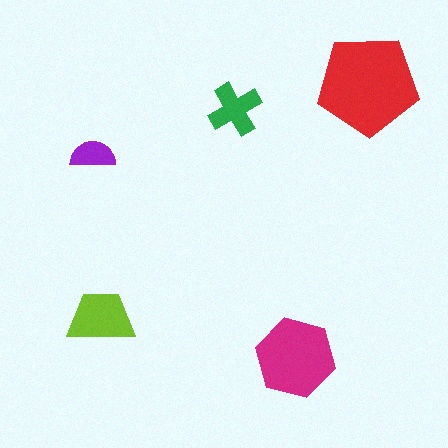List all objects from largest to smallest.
The red pentagon, the magenta hexagon, the lime trapezoid, the green cross, the purple semicircle.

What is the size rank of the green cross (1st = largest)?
4th.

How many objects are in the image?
There are 5 objects in the image.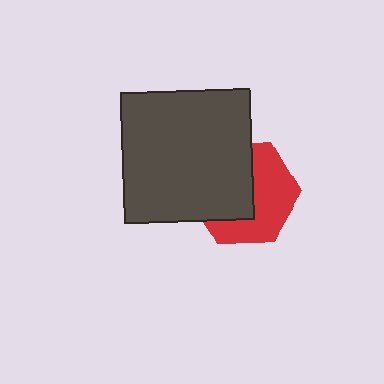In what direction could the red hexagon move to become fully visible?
The red hexagon could move toward the lower-right. That would shift it out from behind the dark gray square entirely.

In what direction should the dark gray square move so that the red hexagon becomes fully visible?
The dark gray square should move toward the upper-left. That is the shortest direction to clear the overlap and leave the red hexagon fully visible.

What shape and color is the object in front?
The object in front is a dark gray square.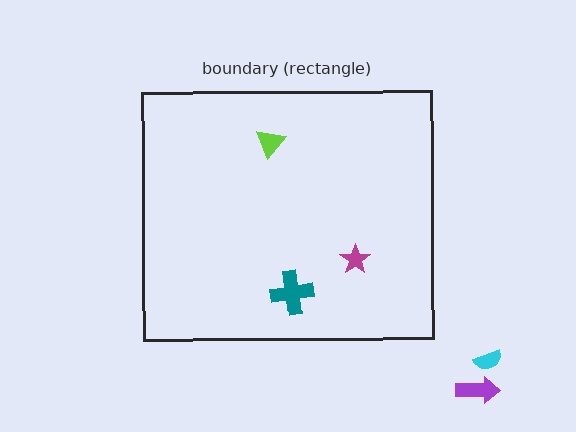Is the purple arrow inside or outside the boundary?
Outside.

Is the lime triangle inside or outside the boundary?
Inside.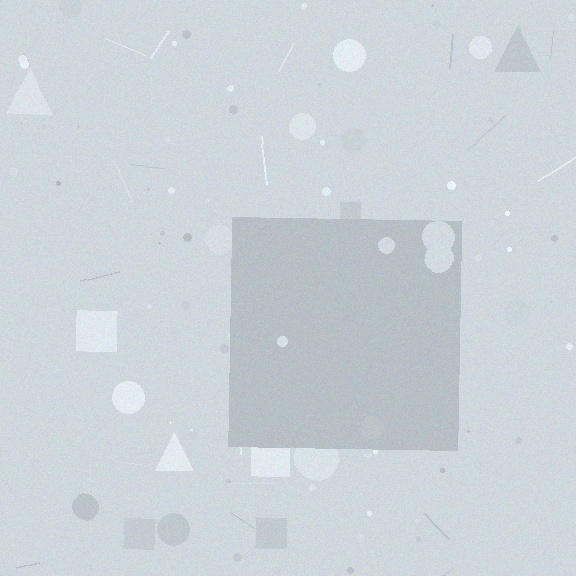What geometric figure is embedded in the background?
A square is embedded in the background.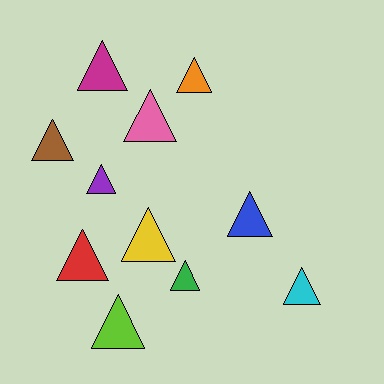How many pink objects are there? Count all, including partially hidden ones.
There is 1 pink object.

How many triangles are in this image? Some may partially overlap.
There are 11 triangles.